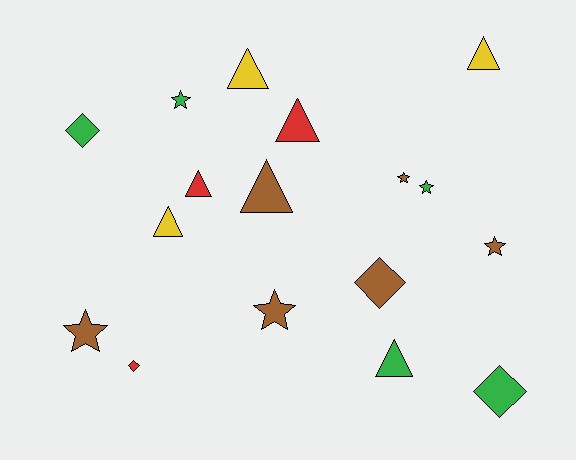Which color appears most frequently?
Brown, with 6 objects.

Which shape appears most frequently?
Triangle, with 7 objects.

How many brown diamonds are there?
There is 1 brown diamond.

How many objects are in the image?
There are 17 objects.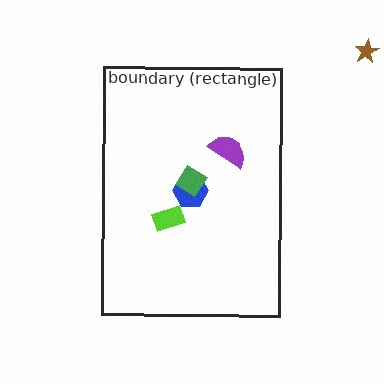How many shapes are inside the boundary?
4 inside, 1 outside.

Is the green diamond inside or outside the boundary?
Inside.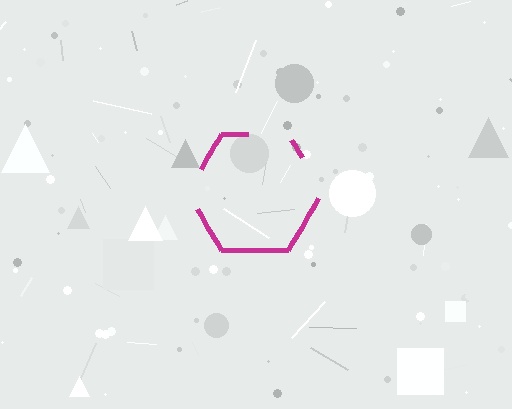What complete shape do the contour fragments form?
The contour fragments form a hexagon.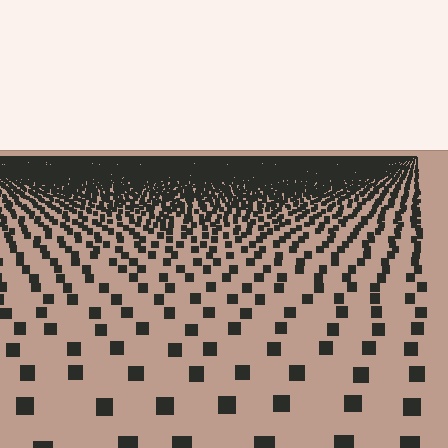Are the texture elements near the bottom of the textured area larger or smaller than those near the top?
Larger. Near the bottom, elements are closer to the viewer and appear at a bigger on-screen size.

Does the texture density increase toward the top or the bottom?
Density increases toward the top.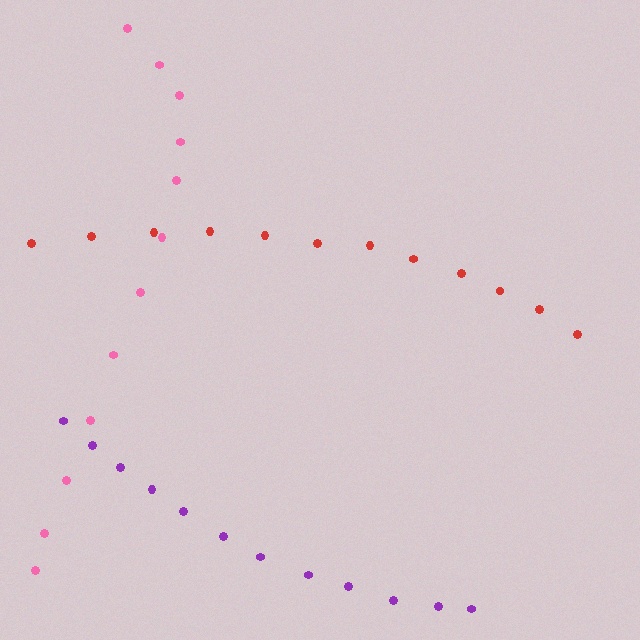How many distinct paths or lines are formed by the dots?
There are 3 distinct paths.